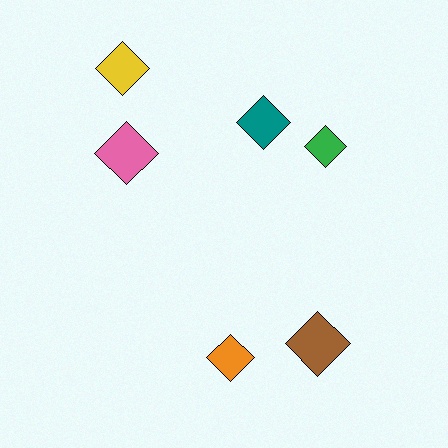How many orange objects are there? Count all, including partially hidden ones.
There is 1 orange object.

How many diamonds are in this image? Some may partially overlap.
There are 6 diamonds.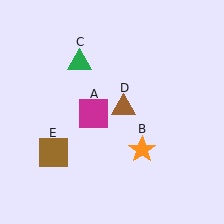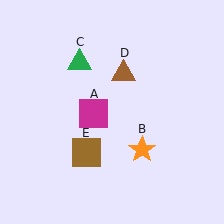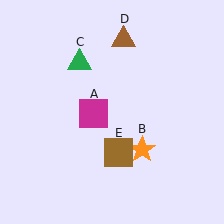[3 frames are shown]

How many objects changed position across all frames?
2 objects changed position: brown triangle (object D), brown square (object E).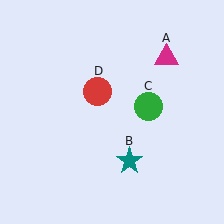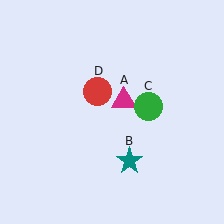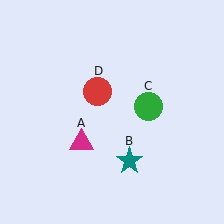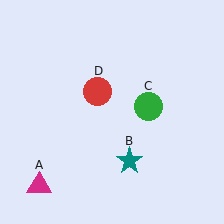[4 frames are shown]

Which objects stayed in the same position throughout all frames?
Teal star (object B) and green circle (object C) and red circle (object D) remained stationary.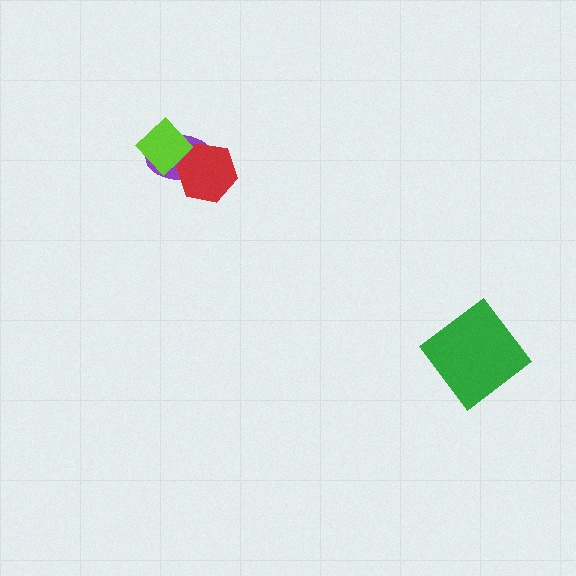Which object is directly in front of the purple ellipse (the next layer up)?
The lime diamond is directly in front of the purple ellipse.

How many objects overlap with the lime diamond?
2 objects overlap with the lime diamond.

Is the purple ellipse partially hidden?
Yes, it is partially covered by another shape.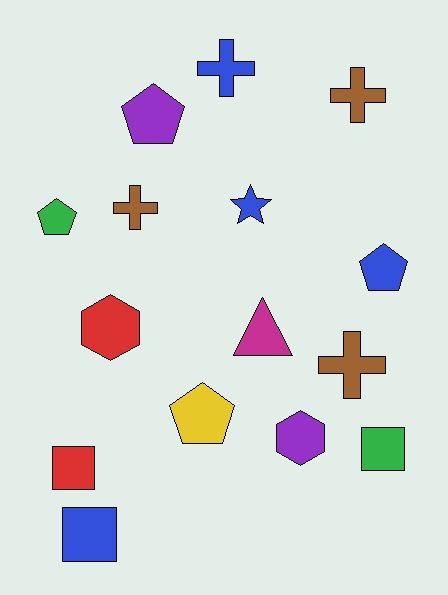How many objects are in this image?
There are 15 objects.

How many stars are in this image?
There is 1 star.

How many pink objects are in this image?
There are no pink objects.